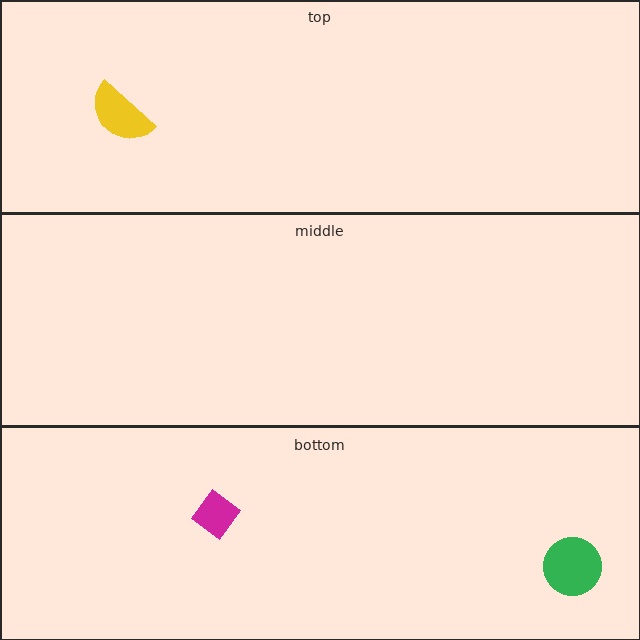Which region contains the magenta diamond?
The bottom region.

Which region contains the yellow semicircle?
The top region.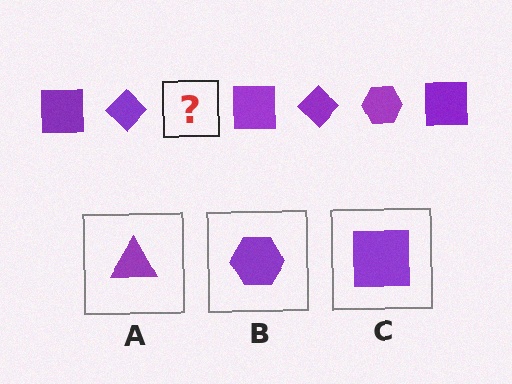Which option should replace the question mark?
Option B.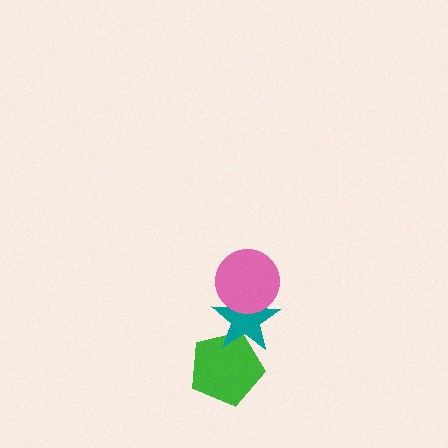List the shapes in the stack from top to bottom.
From top to bottom: the pink circle, the teal star, the green pentagon.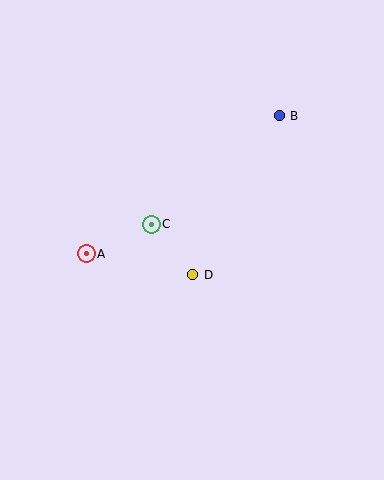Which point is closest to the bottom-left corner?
Point A is closest to the bottom-left corner.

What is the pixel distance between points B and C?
The distance between B and C is 168 pixels.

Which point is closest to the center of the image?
Point D at (193, 275) is closest to the center.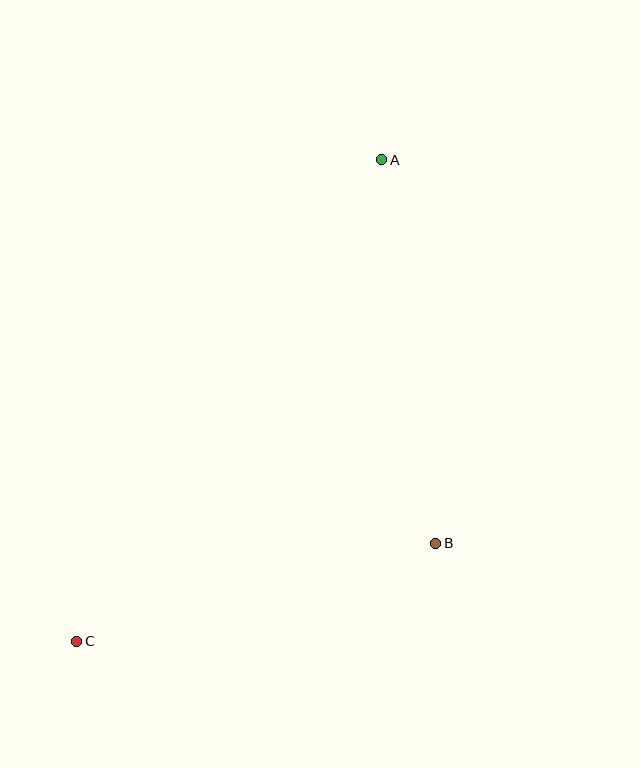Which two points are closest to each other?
Points B and C are closest to each other.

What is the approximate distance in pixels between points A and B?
The distance between A and B is approximately 387 pixels.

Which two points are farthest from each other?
Points A and C are farthest from each other.